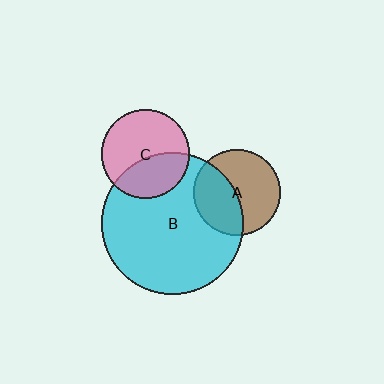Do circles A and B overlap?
Yes.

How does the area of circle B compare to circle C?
Approximately 2.6 times.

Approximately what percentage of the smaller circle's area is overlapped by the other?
Approximately 45%.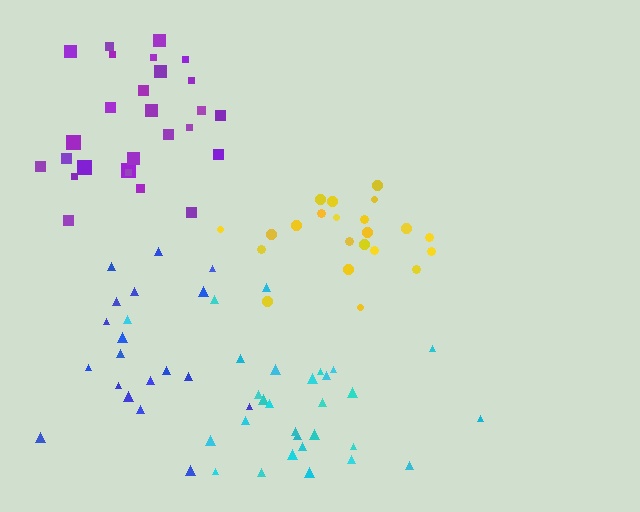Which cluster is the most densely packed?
Cyan.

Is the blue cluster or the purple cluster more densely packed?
Purple.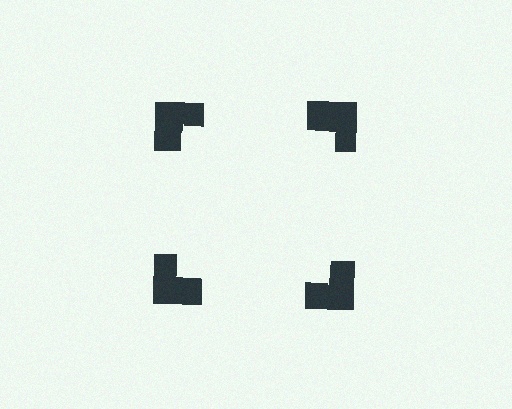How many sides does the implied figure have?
4 sides.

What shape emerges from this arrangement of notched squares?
An illusory square — its edges are inferred from the aligned wedge cuts in the notched squares, not physically drawn.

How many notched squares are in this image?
There are 4 — one at each vertex of the illusory square.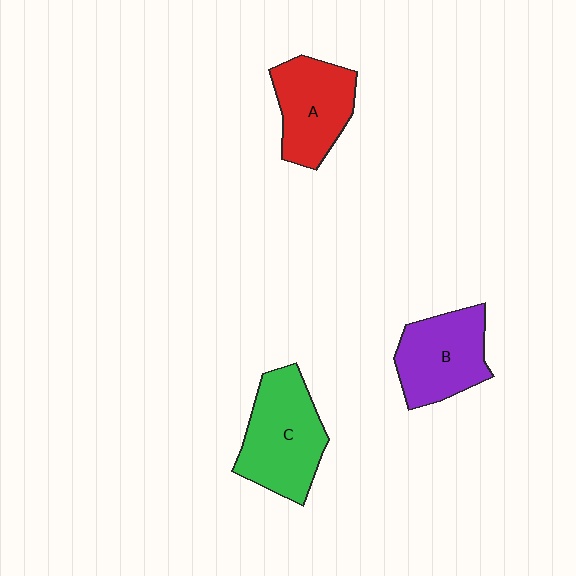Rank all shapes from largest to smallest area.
From largest to smallest: C (green), B (purple), A (red).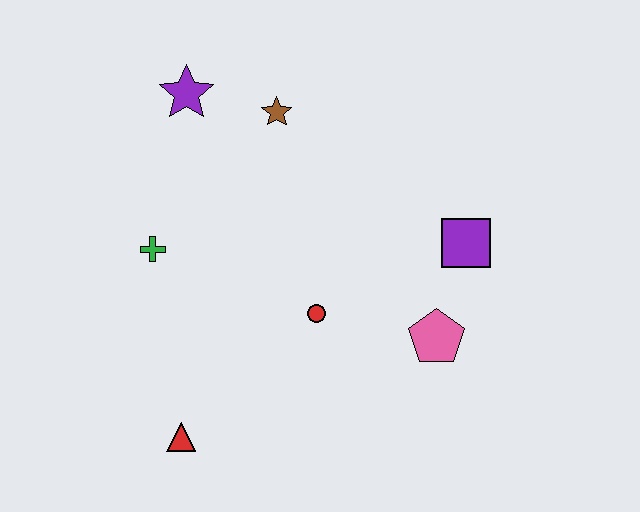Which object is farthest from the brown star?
The red triangle is farthest from the brown star.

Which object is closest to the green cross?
The purple star is closest to the green cross.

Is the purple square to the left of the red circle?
No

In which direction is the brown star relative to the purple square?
The brown star is to the left of the purple square.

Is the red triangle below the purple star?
Yes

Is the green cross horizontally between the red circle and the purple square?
No